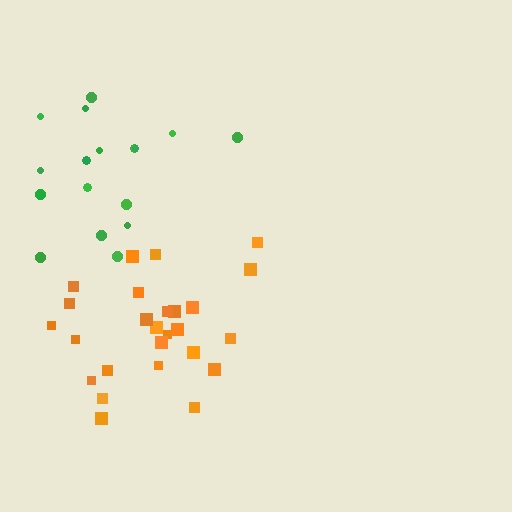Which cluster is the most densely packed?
Orange.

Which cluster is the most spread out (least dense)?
Green.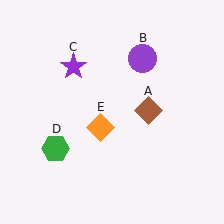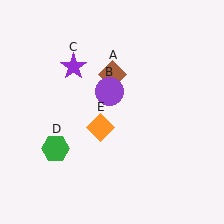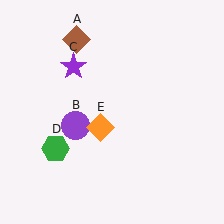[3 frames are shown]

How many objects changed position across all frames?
2 objects changed position: brown diamond (object A), purple circle (object B).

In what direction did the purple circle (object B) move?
The purple circle (object B) moved down and to the left.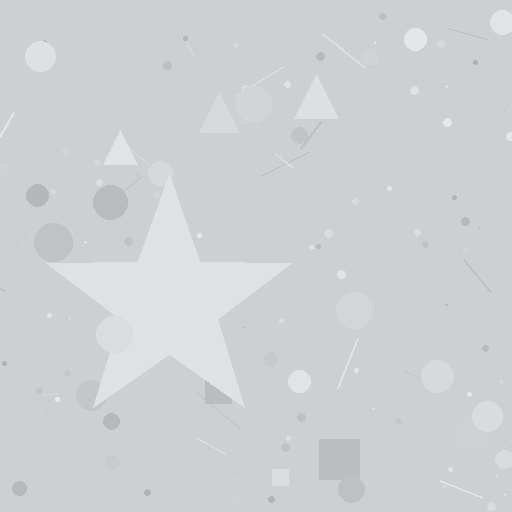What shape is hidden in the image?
A star is hidden in the image.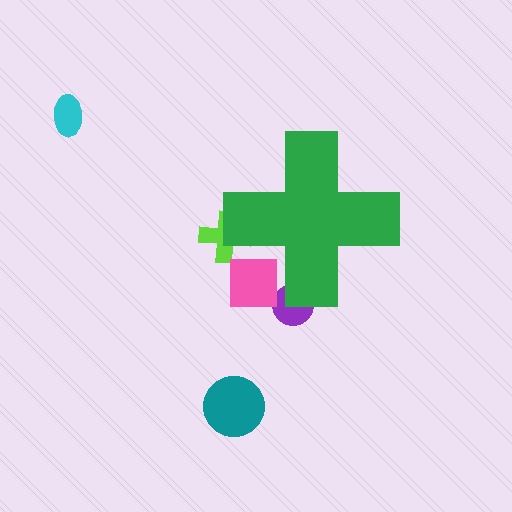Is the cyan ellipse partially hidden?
No, the cyan ellipse is fully visible.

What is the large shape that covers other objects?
A green cross.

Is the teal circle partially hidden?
No, the teal circle is fully visible.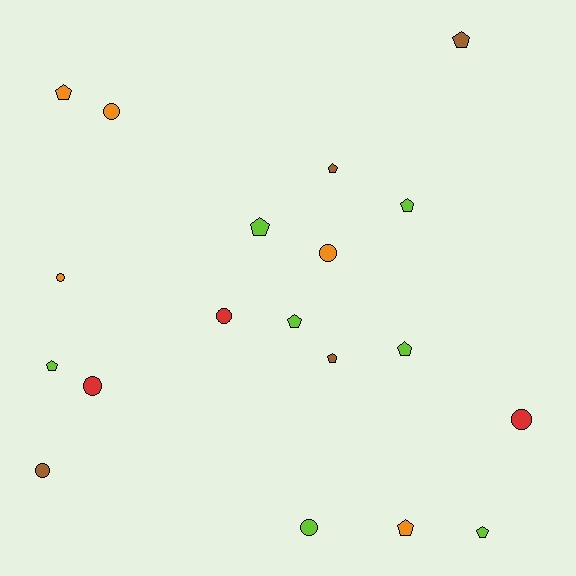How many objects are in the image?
There are 19 objects.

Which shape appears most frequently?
Pentagon, with 11 objects.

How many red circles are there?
There are 3 red circles.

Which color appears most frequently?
Lime, with 7 objects.